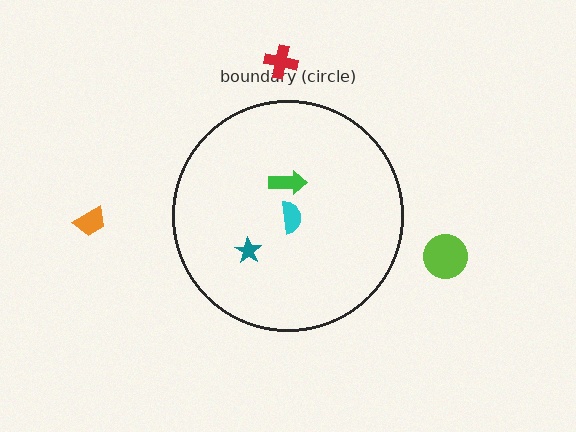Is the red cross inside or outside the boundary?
Outside.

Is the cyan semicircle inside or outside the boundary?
Inside.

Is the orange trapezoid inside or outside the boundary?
Outside.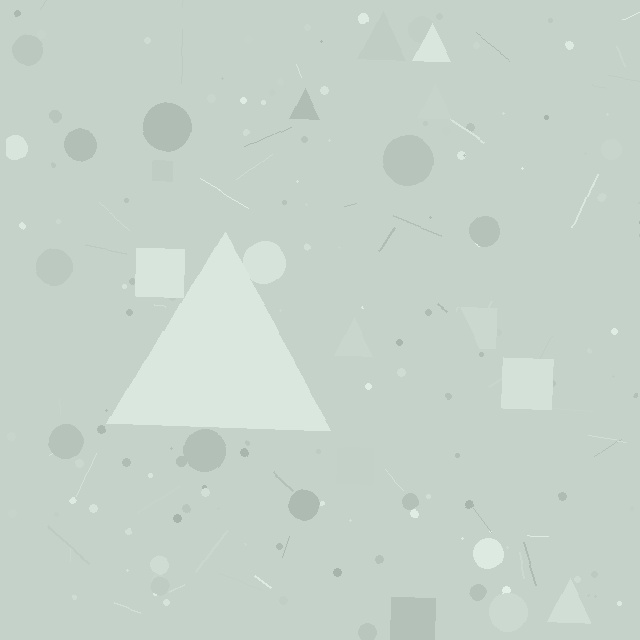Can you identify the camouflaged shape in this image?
The camouflaged shape is a triangle.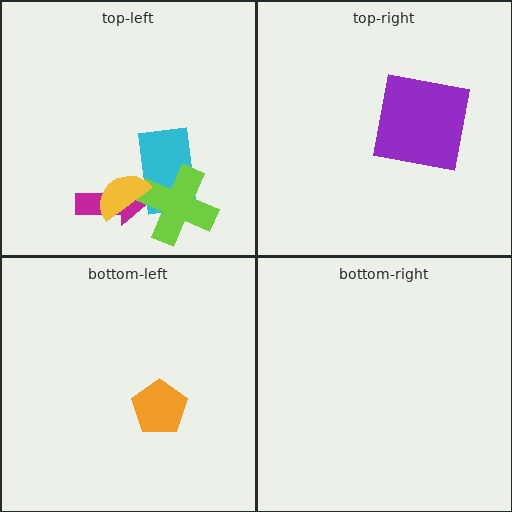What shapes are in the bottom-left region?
The orange pentagon.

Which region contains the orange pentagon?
The bottom-left region.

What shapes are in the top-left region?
The magenta arrow, the cyan rectangle, the lime cross, the yellow semicircle.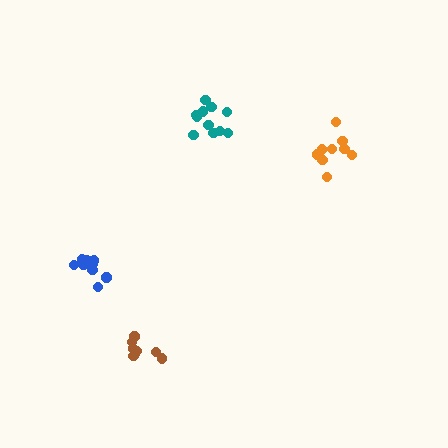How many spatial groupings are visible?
There are 4 spatial groupings.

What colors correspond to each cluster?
The clusters are colored: brown, blue, orange, teal.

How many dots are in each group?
Group 1: 8 dots, Group 2: 10 dots, Group 3: 9 dots, Group 4: 11 dots (38 total).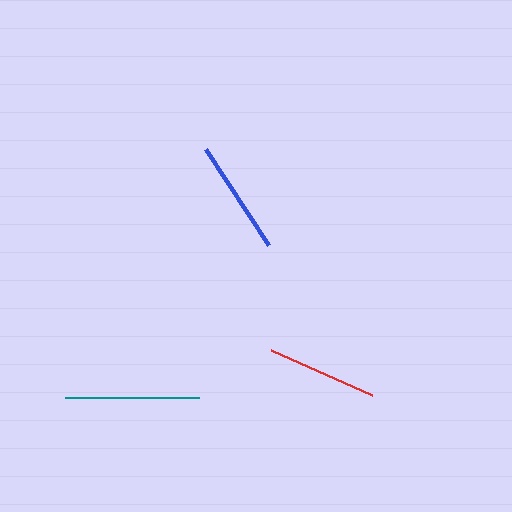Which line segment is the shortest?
The red line is the shortest at approximately 111 pixels.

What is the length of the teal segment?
The teal segment is approximately 134 pixels long.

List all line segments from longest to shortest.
From longest to shortest: teal, blue, red.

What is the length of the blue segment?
The blue segment is approximately 114 pixels long.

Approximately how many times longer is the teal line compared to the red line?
The teal line is approximately 1.2 times the length of the red line.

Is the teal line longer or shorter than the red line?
The teal line is longer than the red line.